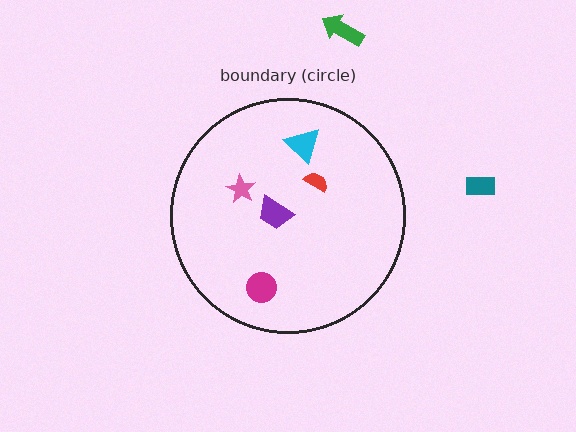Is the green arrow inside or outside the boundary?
Outside.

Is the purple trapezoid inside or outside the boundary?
Inside.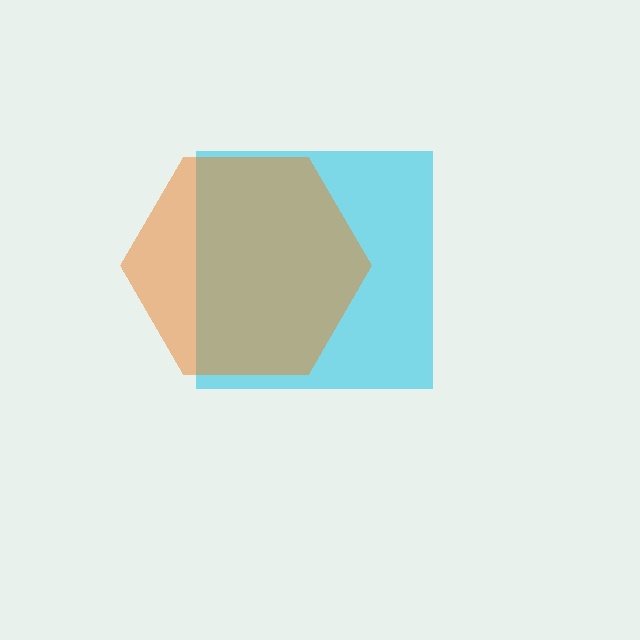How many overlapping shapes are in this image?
There are 2 overlapping shapes in the image.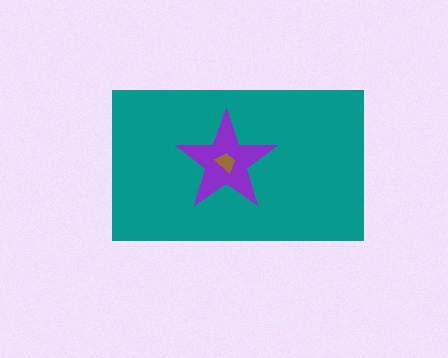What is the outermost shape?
The teal rectangle.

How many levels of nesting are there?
3.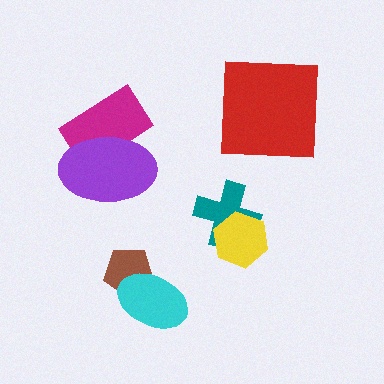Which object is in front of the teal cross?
The yellow hexagon is in front of the teal cross.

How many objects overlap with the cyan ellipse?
1 object overlaps with the cyan ellipse.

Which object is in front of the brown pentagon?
The cyan ellipse is in front of the brown pentagon.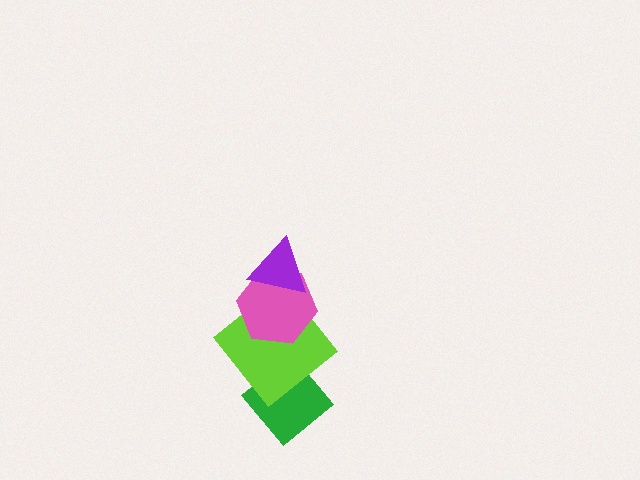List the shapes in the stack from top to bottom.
From top to bottom: the purple triangle, the pink hexagon, the lime diamond, the green diamond.